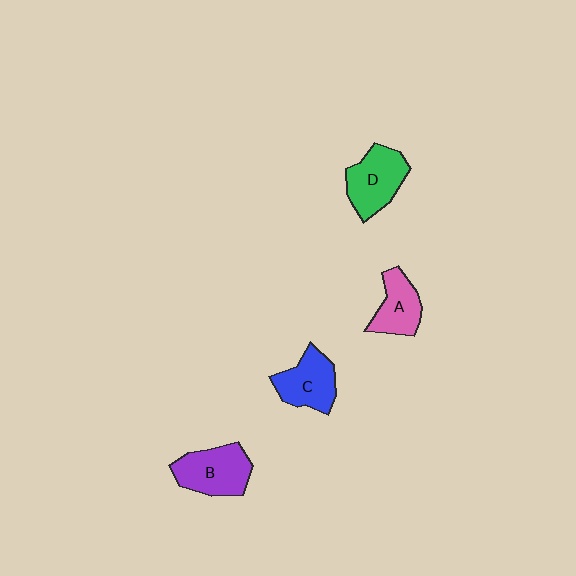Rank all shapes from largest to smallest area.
From largest to smallest: B (purple), D (green), C (blue), A (pink).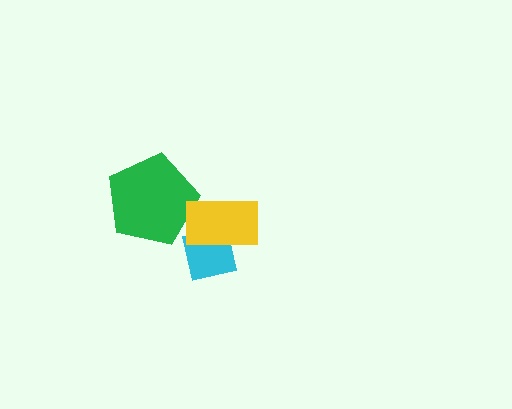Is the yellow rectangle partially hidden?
No, no other shape covers it.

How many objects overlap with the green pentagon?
1 object overlaps with the green pentagon.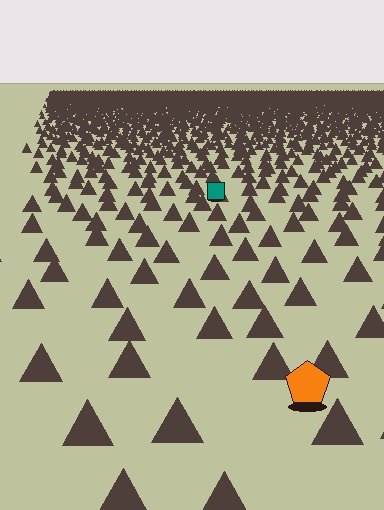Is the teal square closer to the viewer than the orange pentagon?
No. The orange pentagon is closer — you can tell from the texture gradient: the ground texture is coarser near it.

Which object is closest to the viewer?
The orange pentagon is closest. The texture marks near it are larger and more spread out.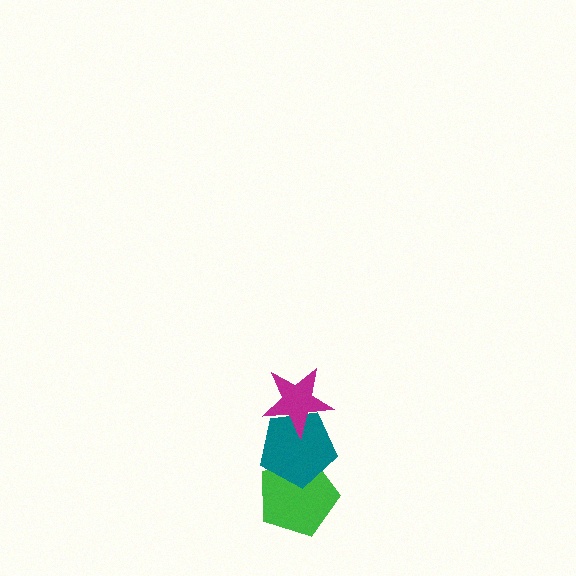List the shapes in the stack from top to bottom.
From top to bottom: the magenta star, the teal pentagon, the green pentagon.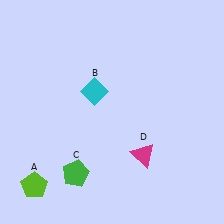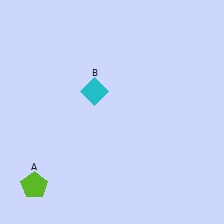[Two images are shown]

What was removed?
The green pentagon (C), the magenta triangle (D) were removed in Image 2.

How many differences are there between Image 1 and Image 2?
There are 2 differences between the two images.